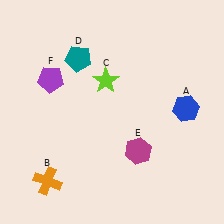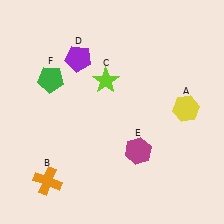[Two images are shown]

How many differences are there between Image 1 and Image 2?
There are 3 differences between the two images.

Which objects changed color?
A changed from blue to yellow. D changed from teal to purple. F changed from purple to green.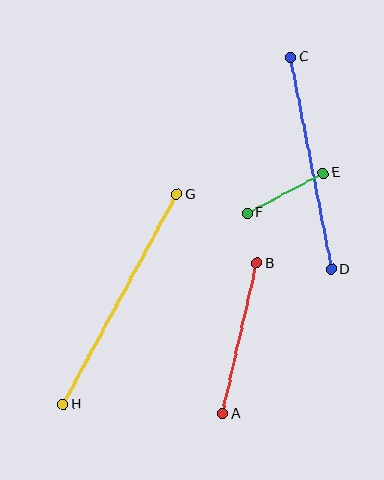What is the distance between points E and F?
The distance is approximately 86 pixels.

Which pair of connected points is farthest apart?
Points G and H are farthest apart.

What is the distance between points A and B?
The distance is approximately 154 pixels.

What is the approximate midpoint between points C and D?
The midpoint is at approximately (311, 163) pixels.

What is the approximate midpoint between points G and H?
The midpoint is at approximately (120, 299) pixels.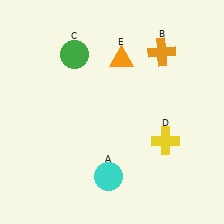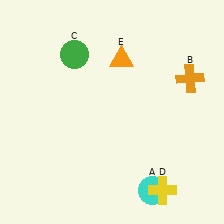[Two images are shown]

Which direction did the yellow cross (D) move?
The yellow cross (D) moved down.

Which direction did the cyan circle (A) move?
The cyan circle (A) moved right.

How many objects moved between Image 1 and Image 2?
3 objects moved between the two images.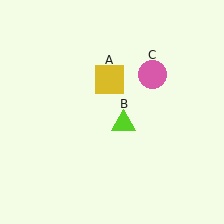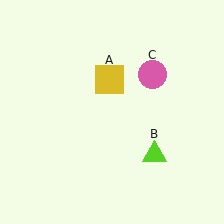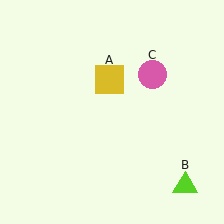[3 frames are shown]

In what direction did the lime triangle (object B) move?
The lime triangle (object B) moved down and to the right.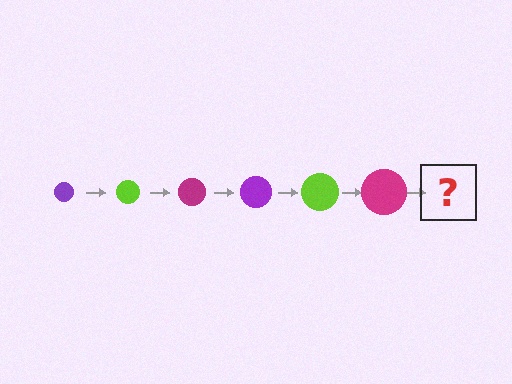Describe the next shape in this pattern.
It should be a purple circle, larger than the previous one.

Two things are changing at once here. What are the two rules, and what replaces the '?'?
The two rules are that the circle grows larger each step and the color cycles through purple, lime, and magenta. The '?' should be a purple circle, larger than the previous one.